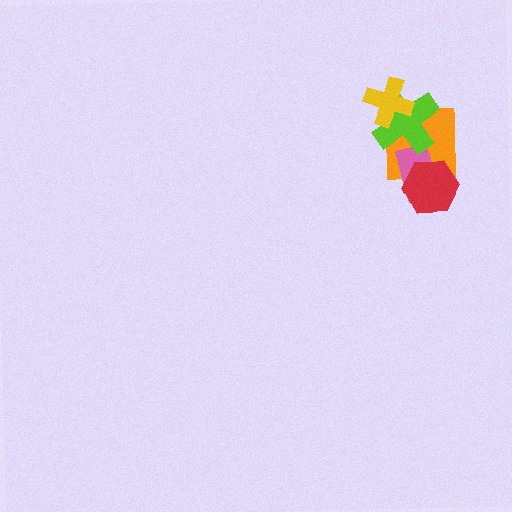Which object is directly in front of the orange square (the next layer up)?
The pink rectangle is directly in front of the orange square.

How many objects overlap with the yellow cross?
2 objects overlap with the yellow cross.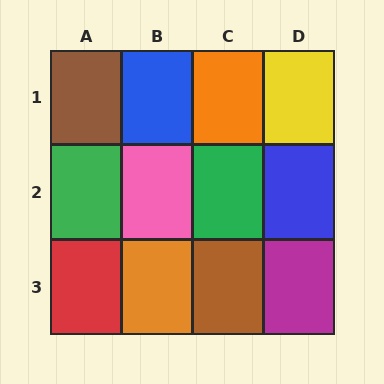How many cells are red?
1 cell is red.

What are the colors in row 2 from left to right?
Green, pink, green, blue.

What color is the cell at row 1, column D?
Yellow.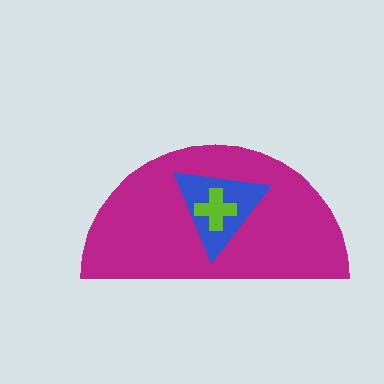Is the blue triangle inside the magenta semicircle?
Yes.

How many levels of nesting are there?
3.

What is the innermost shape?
The lime cross.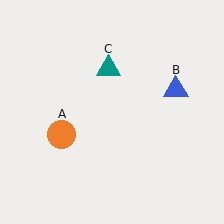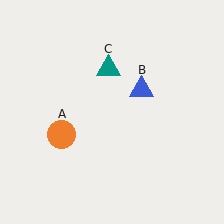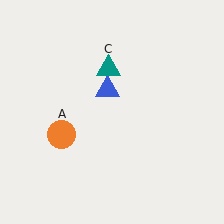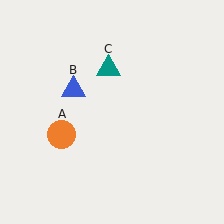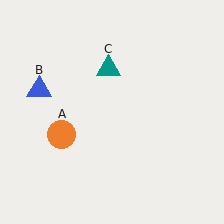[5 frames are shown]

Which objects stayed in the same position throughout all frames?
Orange circle (object A) and teal triangle (object C) remained stationary.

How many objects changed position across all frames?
1 object changed position: blue triangle (object B).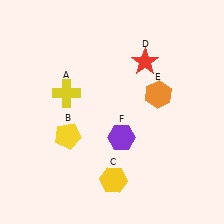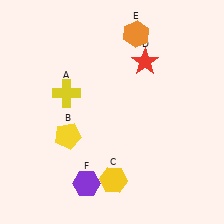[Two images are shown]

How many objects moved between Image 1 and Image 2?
2 objects moved between the two images.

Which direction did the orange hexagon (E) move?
The orange hexagon (E) moved up.